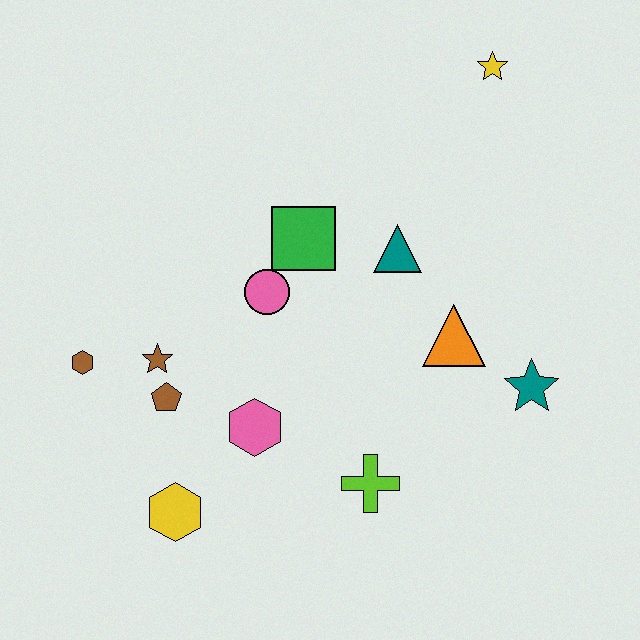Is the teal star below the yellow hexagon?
No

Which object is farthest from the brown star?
The yellow star is farthest from the brown star.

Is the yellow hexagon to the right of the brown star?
Yes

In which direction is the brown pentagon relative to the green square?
The brown pentagon is below the green square.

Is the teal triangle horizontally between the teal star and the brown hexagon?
Yes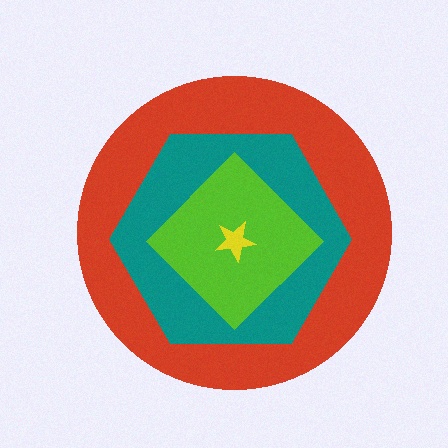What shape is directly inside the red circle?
The teal hexagon.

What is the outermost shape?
The red circle.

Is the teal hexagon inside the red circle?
Yes.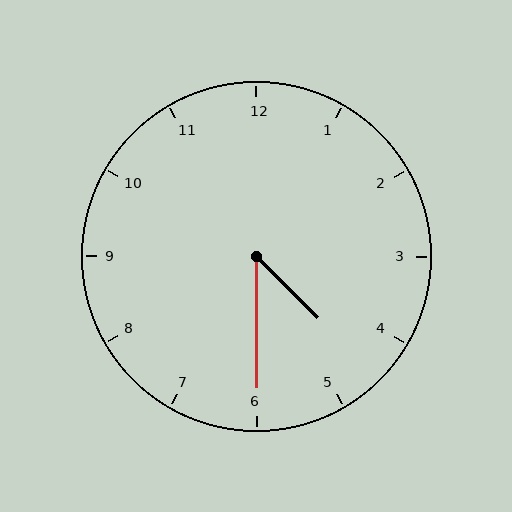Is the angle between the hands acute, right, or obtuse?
It is acute.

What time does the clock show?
4:30.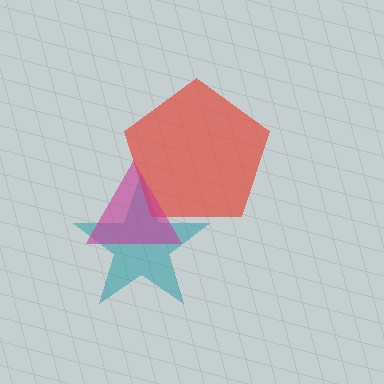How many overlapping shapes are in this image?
There are 3 overlapping shapes in the image.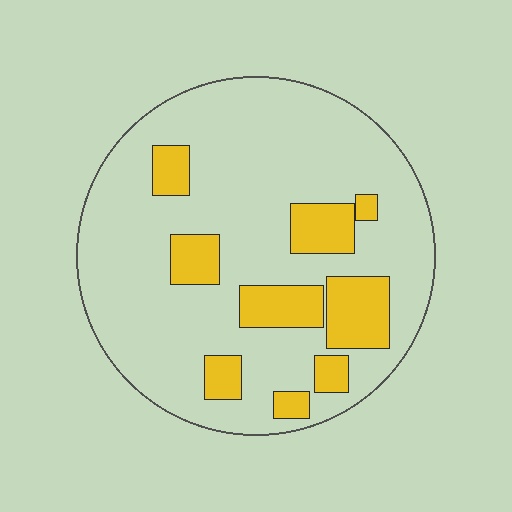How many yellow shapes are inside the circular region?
9.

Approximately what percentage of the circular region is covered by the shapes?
Approximately 20%.